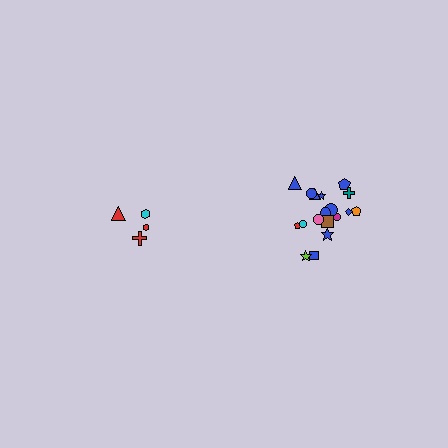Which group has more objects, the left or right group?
The right group.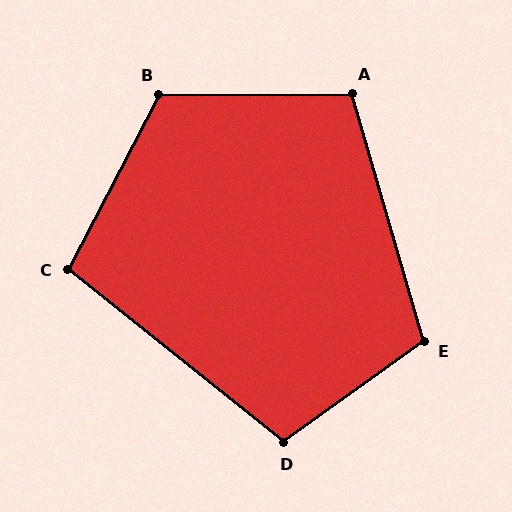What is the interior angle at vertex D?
Approximately 106 degrees (obtuse).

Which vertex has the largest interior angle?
B, at approximately 118 degrees.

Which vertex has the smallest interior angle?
C, at approximately 101 degrees.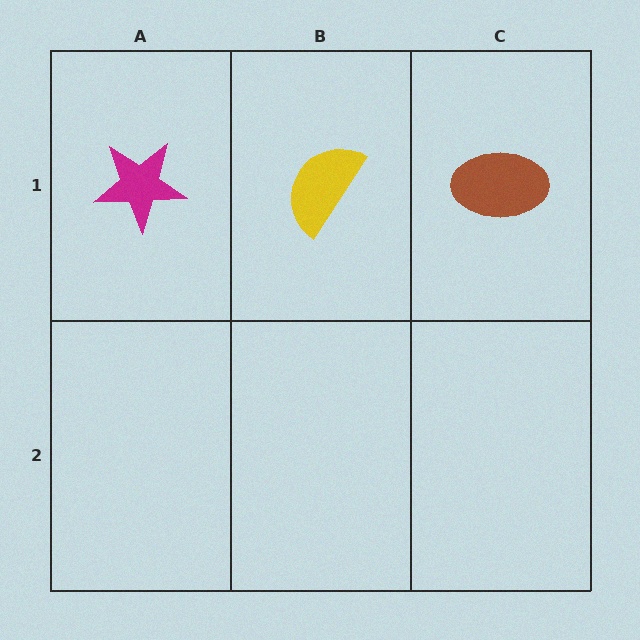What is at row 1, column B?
A yellow semicircle.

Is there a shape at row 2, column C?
No, that cell is empty.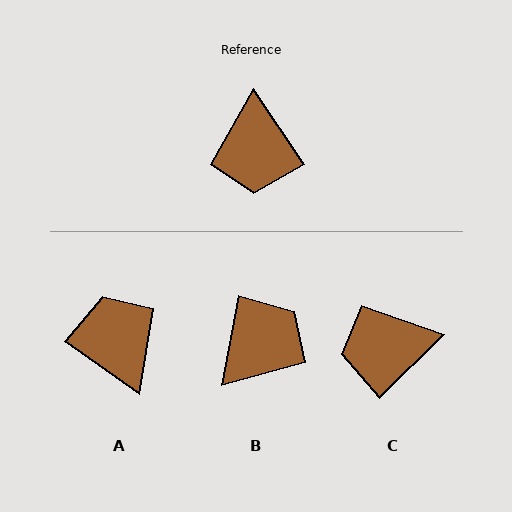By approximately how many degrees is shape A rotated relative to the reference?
Approximately 159 degrees clockwise.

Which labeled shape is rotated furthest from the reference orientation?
A, about 159 degrees away.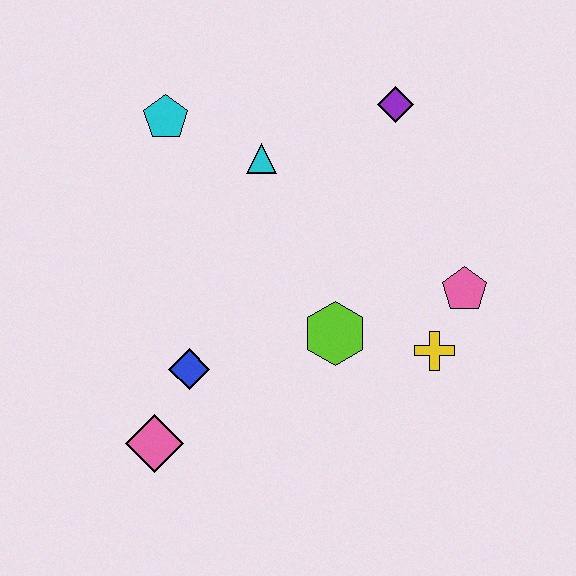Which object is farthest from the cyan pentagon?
The yellow cross is farthest from the cyan pentagon.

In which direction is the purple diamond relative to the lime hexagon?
The purple diamond is above the lime hexagon.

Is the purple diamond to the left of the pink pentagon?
Yes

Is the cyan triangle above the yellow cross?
Yes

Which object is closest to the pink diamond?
The blue diamond is closest to the pink diamond.